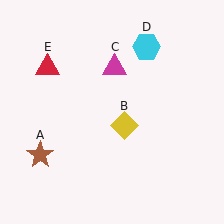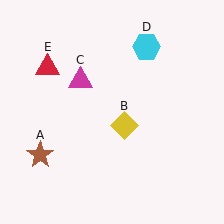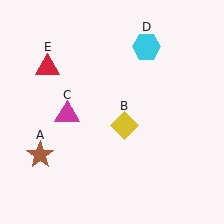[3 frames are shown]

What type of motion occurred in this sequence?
The magenta triangle (object C) rotated counterclockwise around the center of the scene.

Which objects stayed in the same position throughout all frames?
Brown star (object A) and yellow diamond (object B) and cyan hexagon (object D) and red triangle (object E) remained stationary.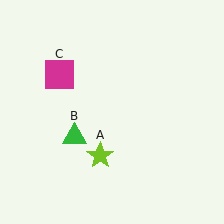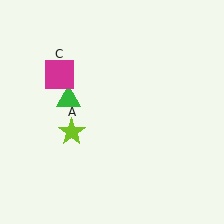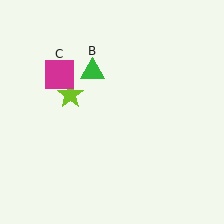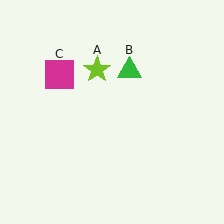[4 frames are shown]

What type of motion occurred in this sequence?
The lime star (object A), green triangle (object B) rotated clockwise around the center of the scene.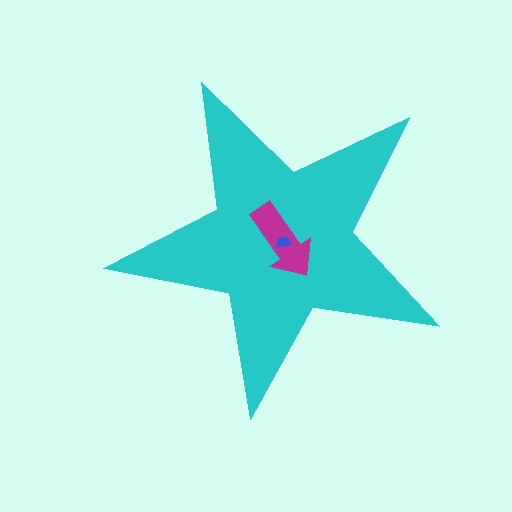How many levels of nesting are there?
3.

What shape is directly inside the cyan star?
The magenta arrow.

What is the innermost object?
The blue trapezoid.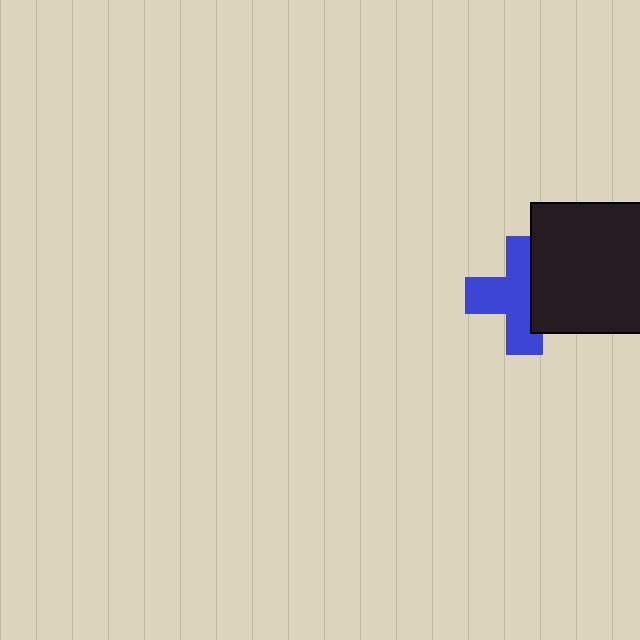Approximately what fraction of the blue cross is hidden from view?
Roughly 38% of the blue cross is hidden behind the black square.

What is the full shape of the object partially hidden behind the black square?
The partially hidden object is a blue cross.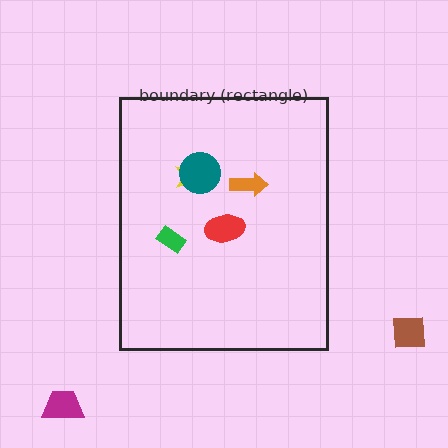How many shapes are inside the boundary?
5 inside, 2 outside.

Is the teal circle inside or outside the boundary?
Inside.